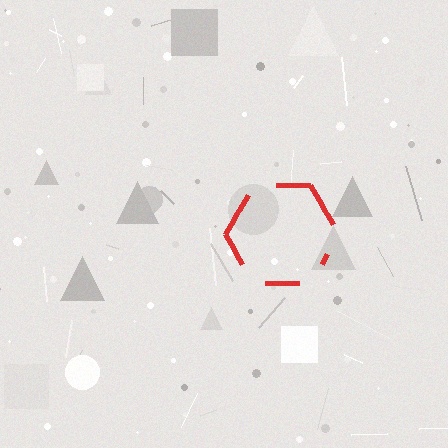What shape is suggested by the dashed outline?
The dashed outline suggests a hexagon.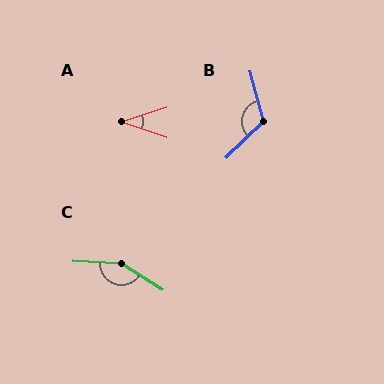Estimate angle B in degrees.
Approximately 119 degrees.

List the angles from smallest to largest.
A (36°), B (119°), C (151°).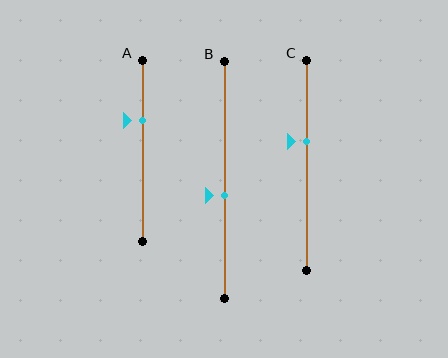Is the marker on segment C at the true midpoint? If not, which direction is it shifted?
No, the marker on segment C is shifted upward by about 12% of the segment length.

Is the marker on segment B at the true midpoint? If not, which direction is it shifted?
No, the marker on segment B is shifted downward by about 7% of the segment length.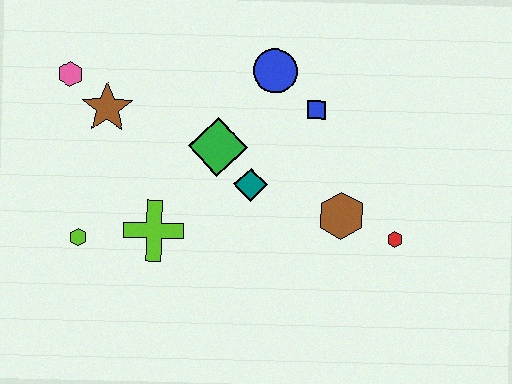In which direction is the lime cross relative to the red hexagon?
The lime cross is to the left of the red hexagon.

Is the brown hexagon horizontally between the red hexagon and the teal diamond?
Yes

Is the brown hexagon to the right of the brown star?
Yes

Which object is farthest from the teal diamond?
The pink hexagon is farthest from the teal diamond.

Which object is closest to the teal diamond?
The green diamond is closest to the teal diamond.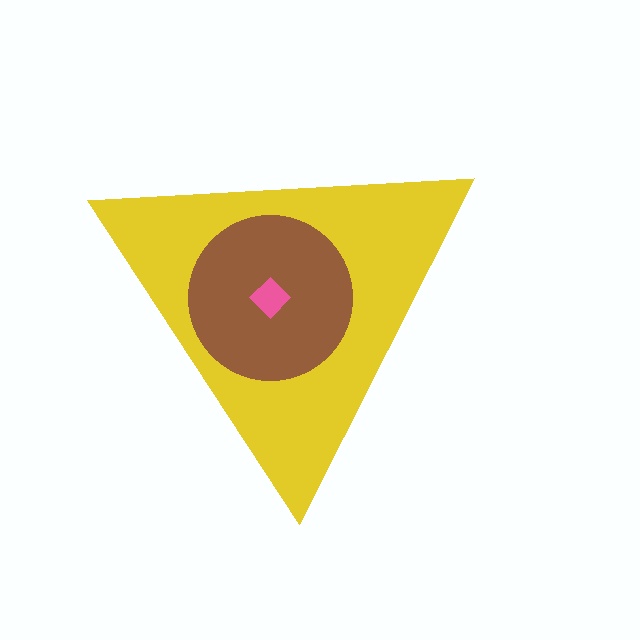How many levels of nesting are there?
3.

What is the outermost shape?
The yellow triangle.